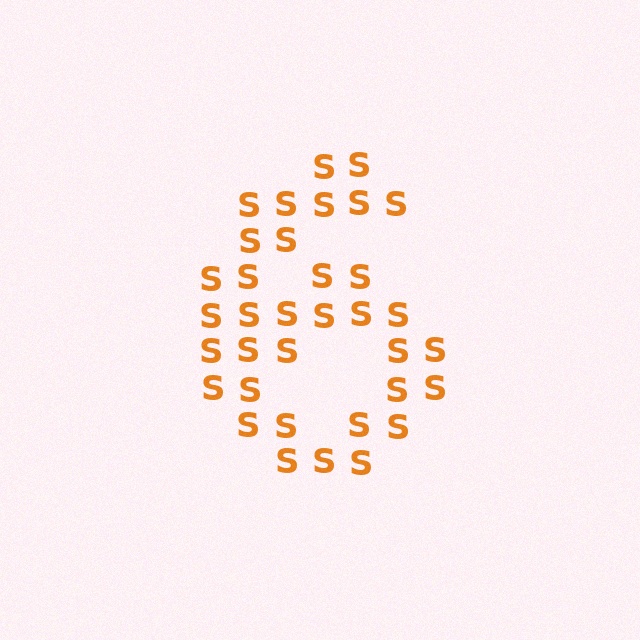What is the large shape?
The large shape is the digit 6.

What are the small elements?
The small elements are letter S's.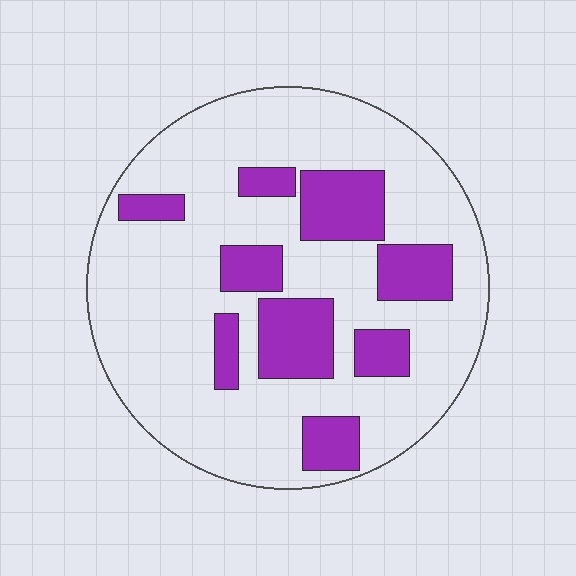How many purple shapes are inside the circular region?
9.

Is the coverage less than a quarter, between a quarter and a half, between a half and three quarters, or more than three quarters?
Less than a quarter.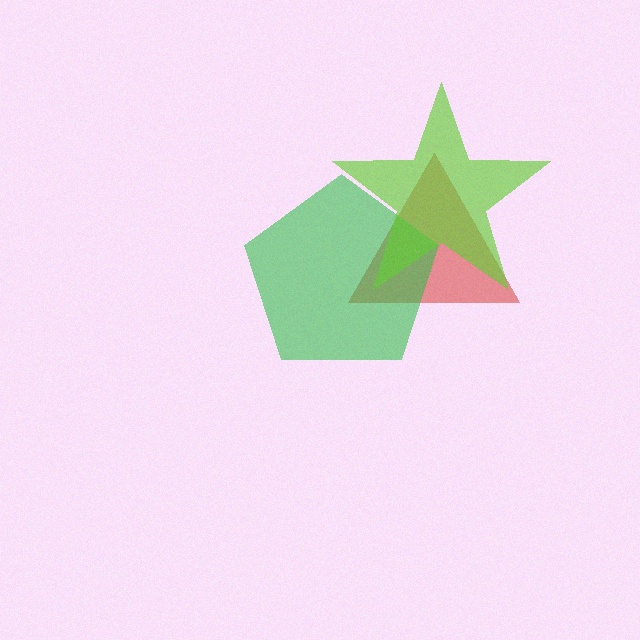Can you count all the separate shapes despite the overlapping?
Yes, there are 3 separate shapes.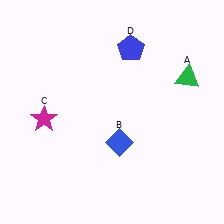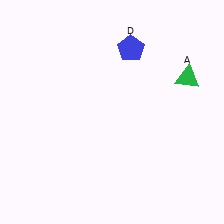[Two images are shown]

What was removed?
The blue diamond (B), the magenta star (C) were removed in Image 2.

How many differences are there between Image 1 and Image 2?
There are 2 differences between the two images.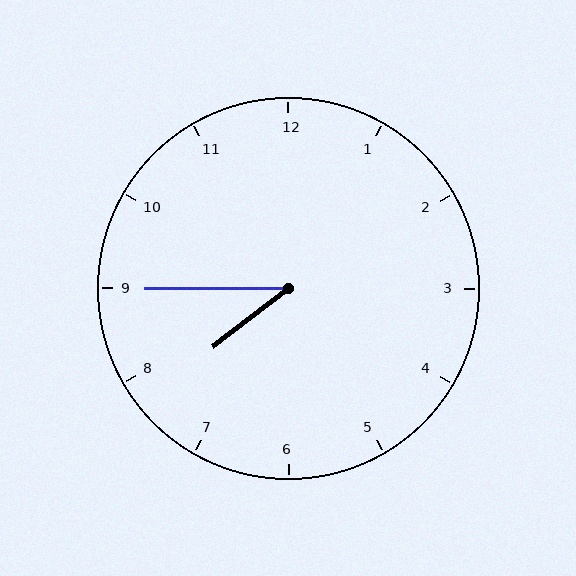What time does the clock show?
7:45.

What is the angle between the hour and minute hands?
Approximately 38 degrees.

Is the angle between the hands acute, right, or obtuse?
It is acute.